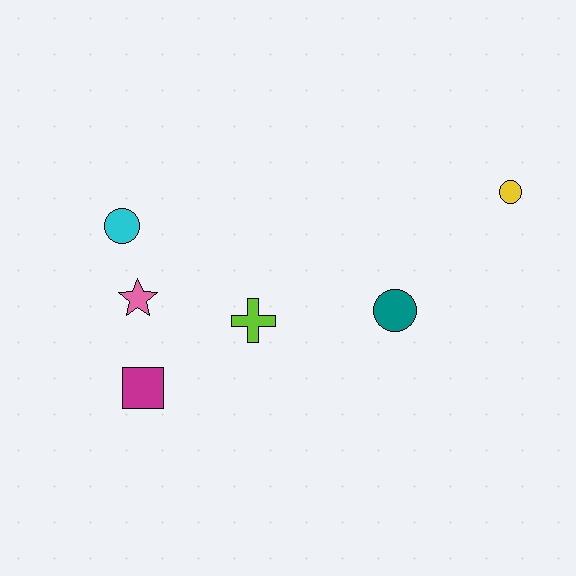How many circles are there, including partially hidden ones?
There are 3 circles.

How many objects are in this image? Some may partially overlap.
There are 6 objects.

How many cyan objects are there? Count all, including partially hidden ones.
There is 1 cyan object.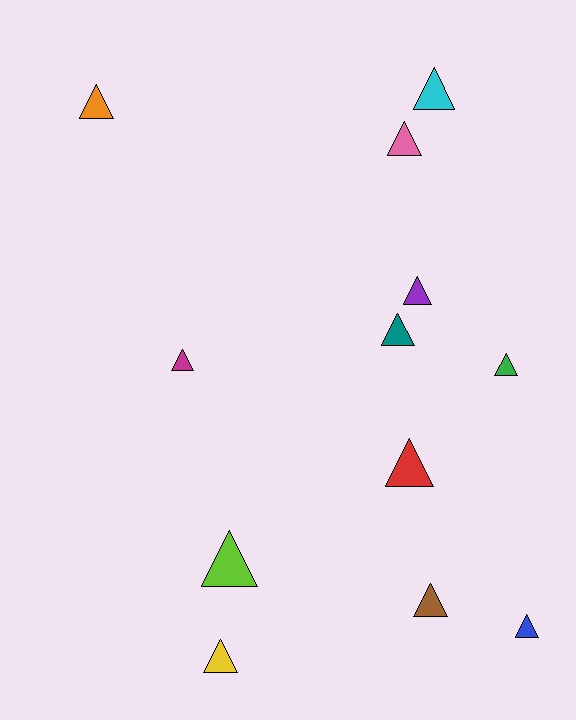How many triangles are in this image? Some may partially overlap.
There are 12 triangles.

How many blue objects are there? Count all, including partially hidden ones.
There is 1 blue object.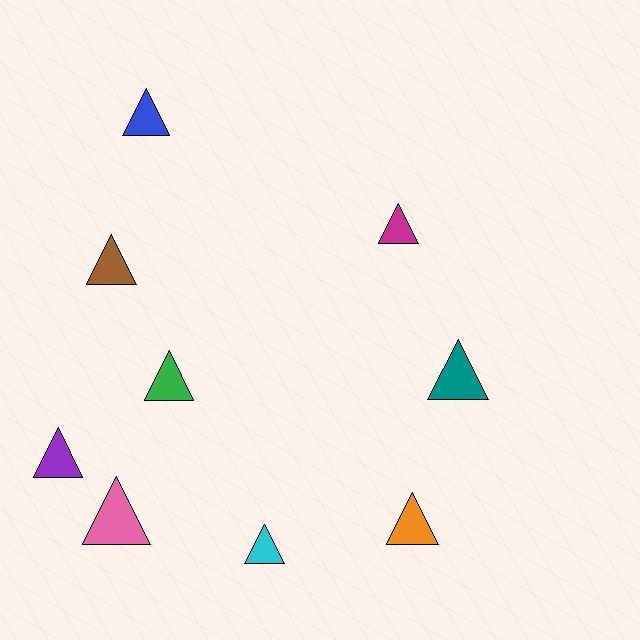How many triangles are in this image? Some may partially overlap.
There are 9 triangles.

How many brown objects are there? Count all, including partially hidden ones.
There is 1 brown object.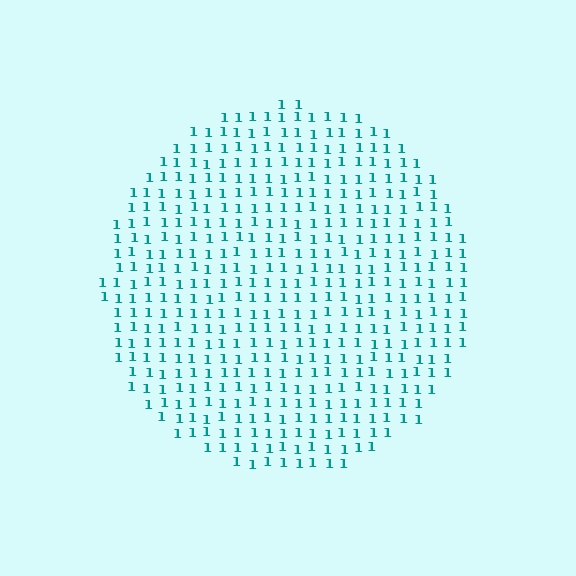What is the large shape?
The large shape is a circle.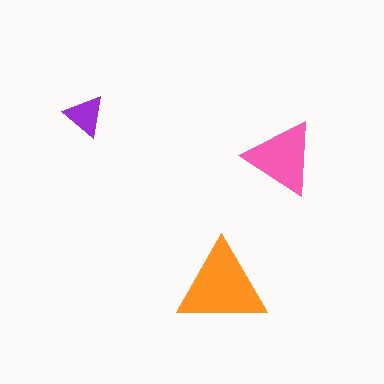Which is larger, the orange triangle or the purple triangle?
The orange one.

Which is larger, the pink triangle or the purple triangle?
The pink one.